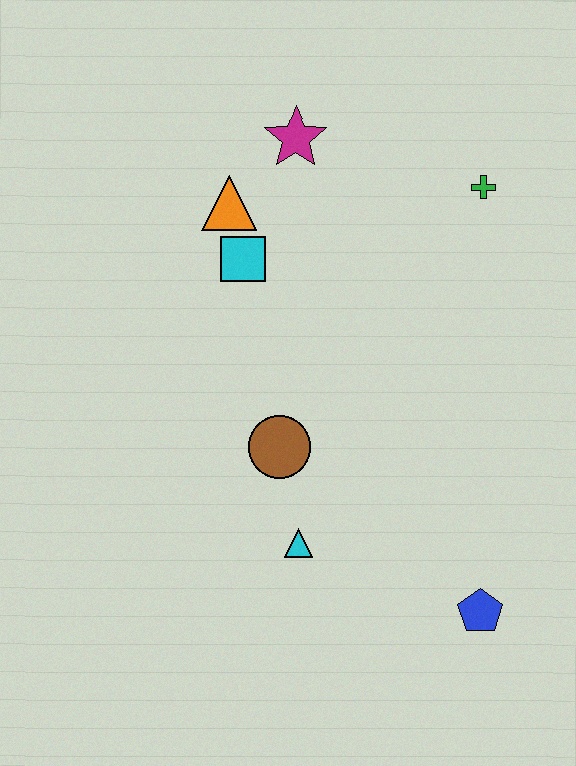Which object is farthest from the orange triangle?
The blue pentagon is farthest from the orange triangle.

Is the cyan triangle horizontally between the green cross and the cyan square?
Yes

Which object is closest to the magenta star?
The orange triangle is closest to the magenta star.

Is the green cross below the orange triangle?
No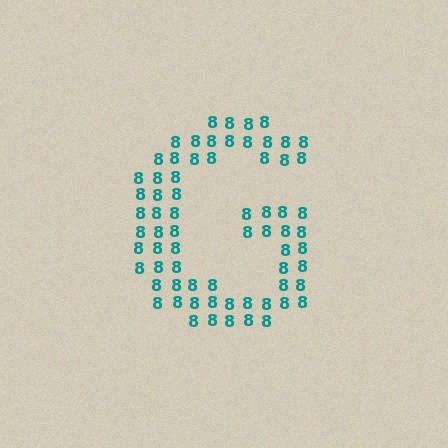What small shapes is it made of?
It is made of small digit 8's.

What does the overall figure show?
The overall figure shows the letter G.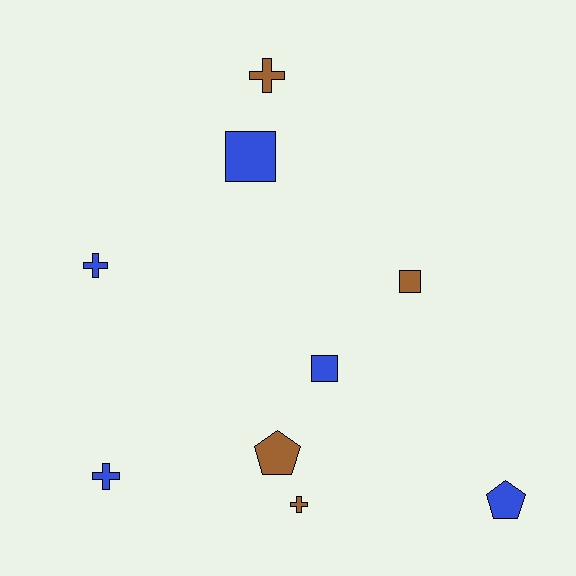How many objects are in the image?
There are 9 objects.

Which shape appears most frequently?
Cross, with 4 objects.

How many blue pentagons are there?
There is 1 blue pentagon.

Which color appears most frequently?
Blue, with 5 objects.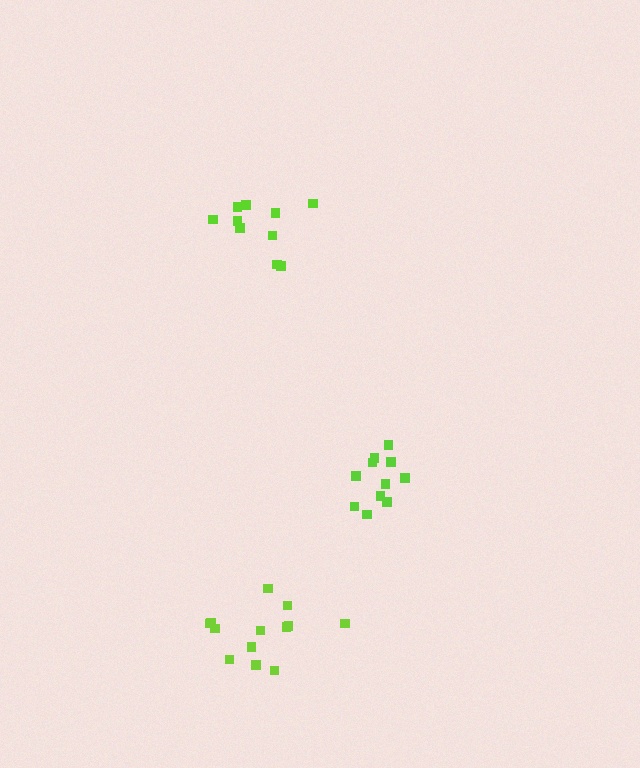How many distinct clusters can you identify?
There are 3 distinct clusters.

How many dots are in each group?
Group 1: 11 dots, Group 2: 11 dots, Group 3: 13 dots (35 total).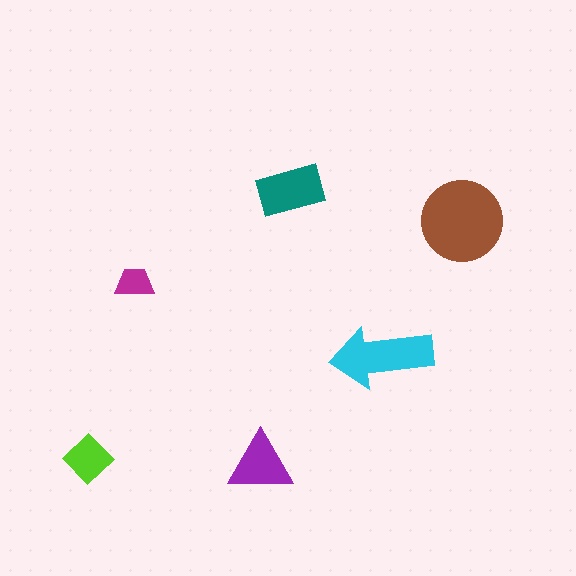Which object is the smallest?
The magenta trapezoid.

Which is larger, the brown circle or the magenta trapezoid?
The brown circle.